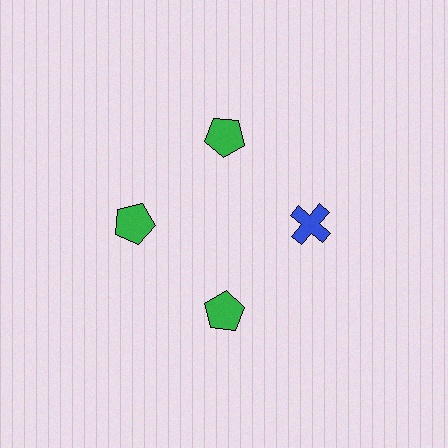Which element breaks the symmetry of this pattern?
The blue cross at roughly the 3 o'clock position breaks the symmetry. All other shapes are green pentagons.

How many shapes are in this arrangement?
There are 4 shapes arranged in a ring pattern.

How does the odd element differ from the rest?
It differs in both color (blue instead of green) and shape (cross instead of pentagon).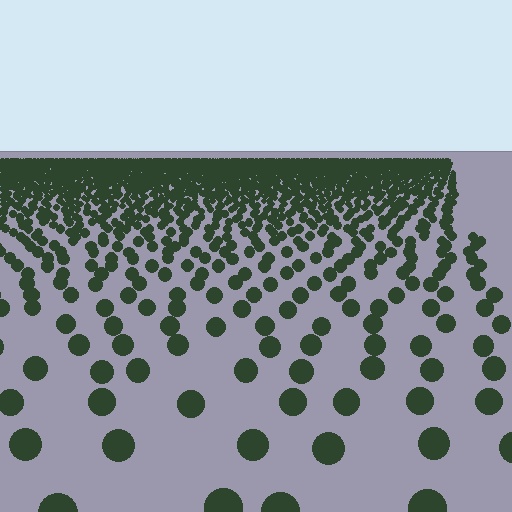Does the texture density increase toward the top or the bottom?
Density increases toward the top.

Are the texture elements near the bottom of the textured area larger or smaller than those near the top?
Larger. Near the bottom, elements are closer to the viewer and appear at a bigger on-screen size.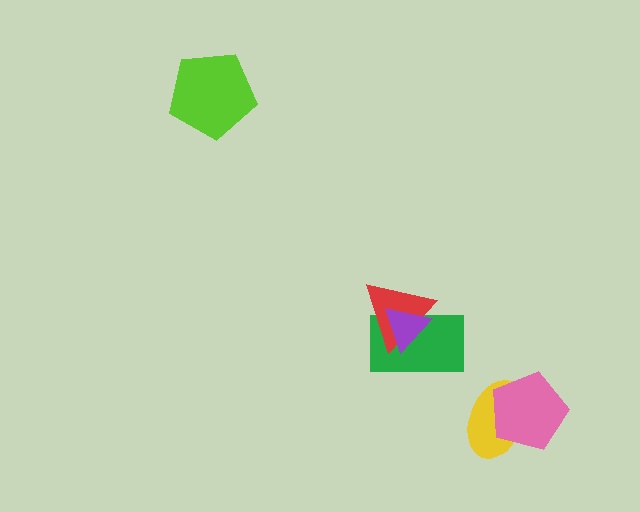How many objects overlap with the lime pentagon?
0 objects overlap with the lime pentagon.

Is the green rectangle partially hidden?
Yes, it is partially covered by another shape.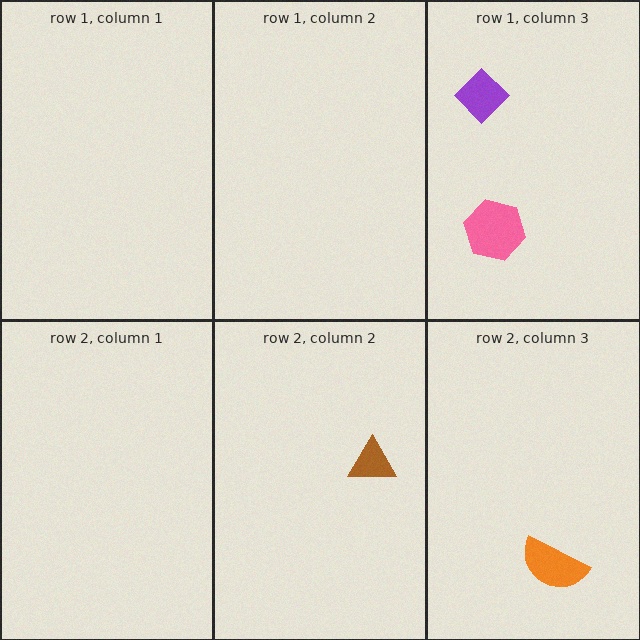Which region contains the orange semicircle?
The row 2, column 3 region.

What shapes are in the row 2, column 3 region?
The orange semicircle.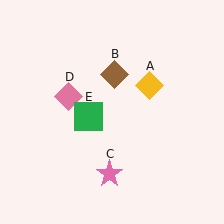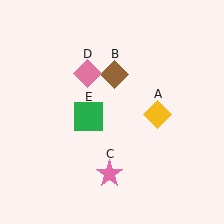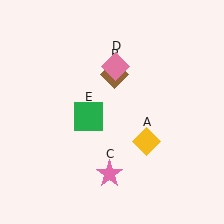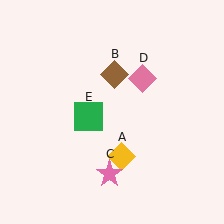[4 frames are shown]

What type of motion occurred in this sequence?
The yellow diamond (object A), pink diamond (object D) rotated clockwise around the center of the scene.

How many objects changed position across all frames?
2 objects changed position: yellow diamond (object A), pink diamond (object D).